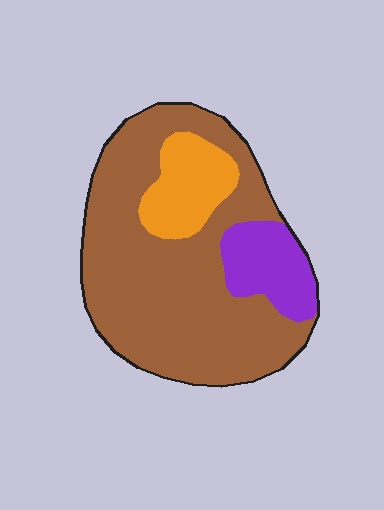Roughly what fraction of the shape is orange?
Orange takes up less than a quarter of the shape.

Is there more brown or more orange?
Brown.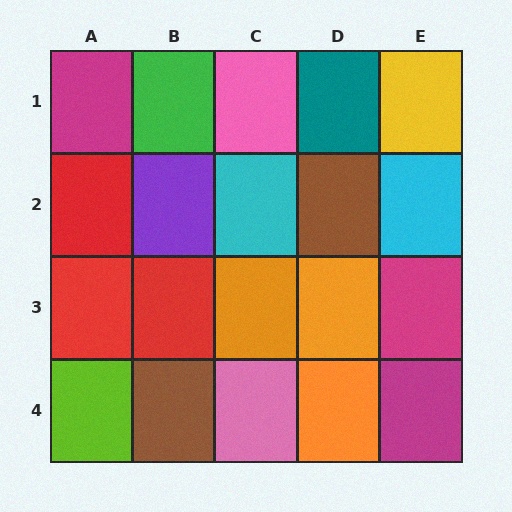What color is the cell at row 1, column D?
Teal.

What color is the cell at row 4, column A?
Lime.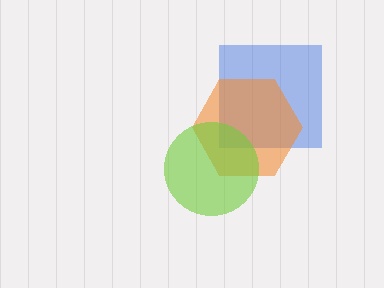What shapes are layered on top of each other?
The layered shapes are: a blue square, an orange hexagon, a lime circle.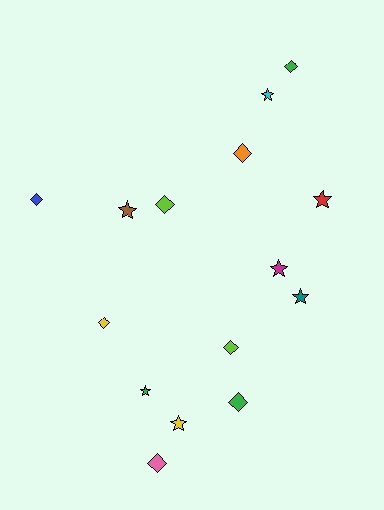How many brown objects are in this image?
There is 1 brown object.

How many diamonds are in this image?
There are 8 diamonds.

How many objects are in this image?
There are 15 objects.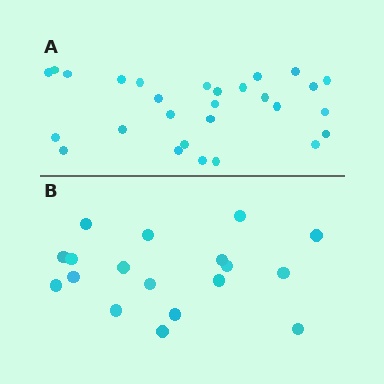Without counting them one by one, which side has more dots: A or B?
Region A (the top region) has more dots.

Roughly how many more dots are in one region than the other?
Region A has roughly 10 or so more dots than region B.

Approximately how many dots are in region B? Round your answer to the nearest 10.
About 20 dots. (The exact count is 18, which rounds to 20.)